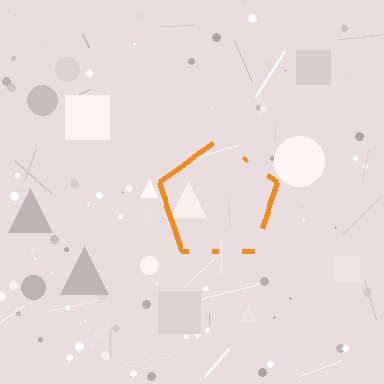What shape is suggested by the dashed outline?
The dashed outline suggests a pentagon.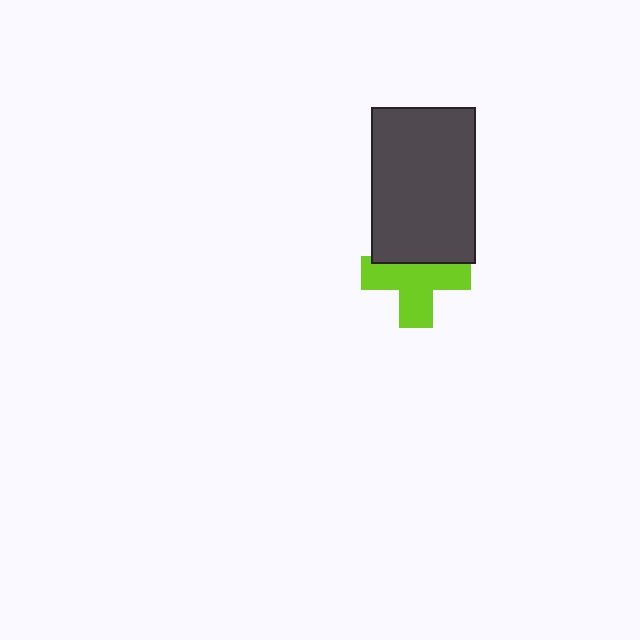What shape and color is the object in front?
The object in front is a dark gray rectangle.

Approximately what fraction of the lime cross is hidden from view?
Roughly 33% of the lime cross is hidden behind the dark gray rectangle.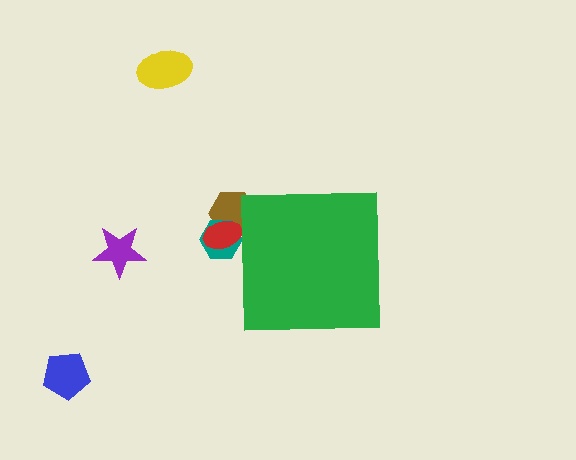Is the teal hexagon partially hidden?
Yes, the teal hexagon is partially hidden behind the green square.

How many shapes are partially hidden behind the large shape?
3 shapes are partially hidden.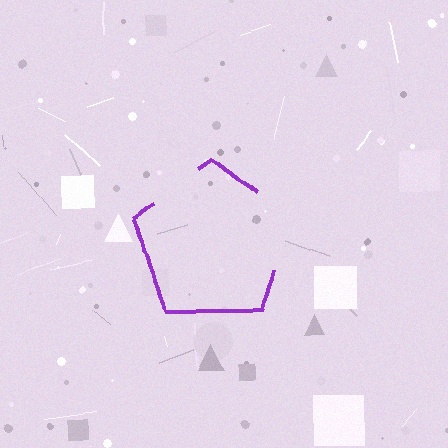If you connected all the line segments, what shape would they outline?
They would outline a pentagon.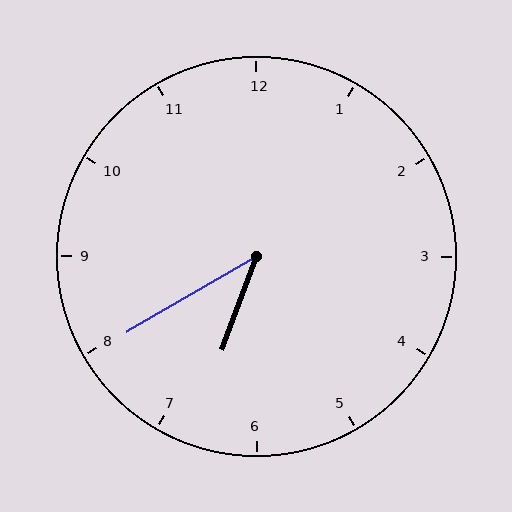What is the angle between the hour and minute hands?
Approximately 40 degrees.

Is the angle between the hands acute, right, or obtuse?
It is acute.